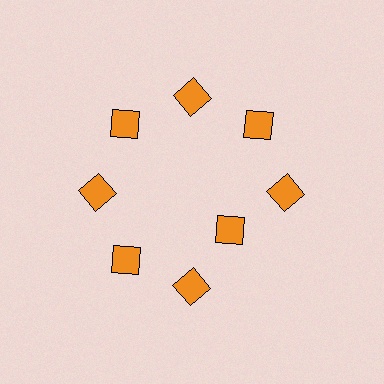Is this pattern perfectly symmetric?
No. The 8 orange diamonds are arranged in a ring, but one element near the 4 o'clock position is pulled inward toward the center, breaking the 8-fold rotational symmetry.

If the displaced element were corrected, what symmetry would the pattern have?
It would have 8-fold rotational symmetry — the pattern would map onto itself every 45 degrees.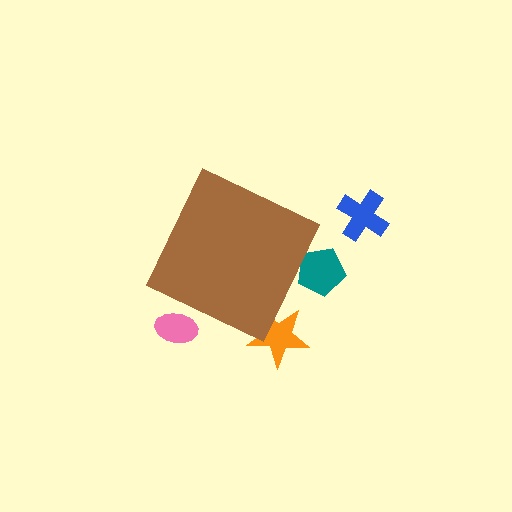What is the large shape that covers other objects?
A brown diamond.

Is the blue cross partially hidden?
No, the blue cross is fully visible.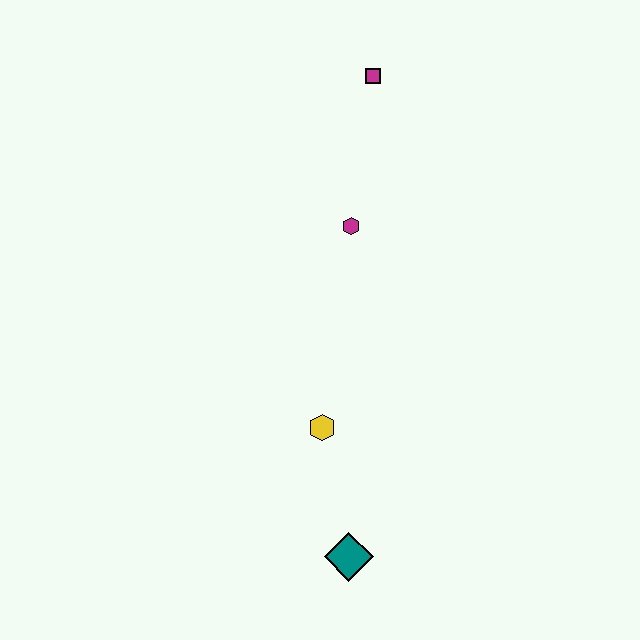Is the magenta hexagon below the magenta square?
Yes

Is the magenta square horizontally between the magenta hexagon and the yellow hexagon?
No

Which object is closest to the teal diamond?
The yellow hexagon is closest to the teal diamond.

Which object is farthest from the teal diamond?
The magenta square is farthest from the teal diamond.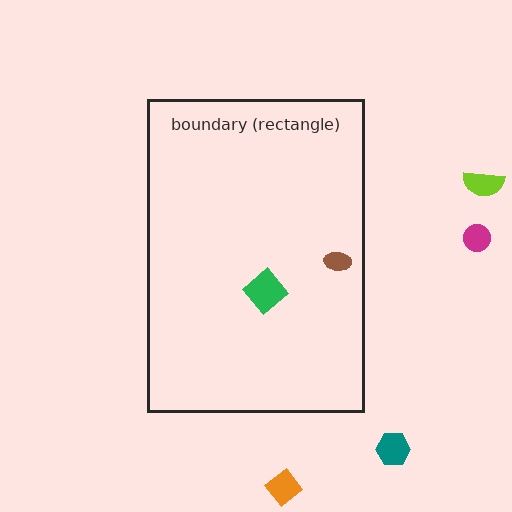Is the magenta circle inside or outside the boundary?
Outside.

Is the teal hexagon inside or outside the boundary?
Outside.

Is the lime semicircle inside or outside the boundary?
Outside.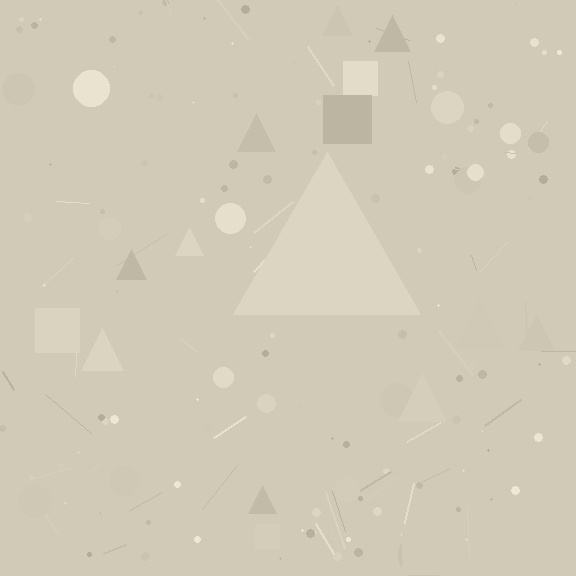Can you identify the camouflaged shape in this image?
The camouflaged shape is a triangle.